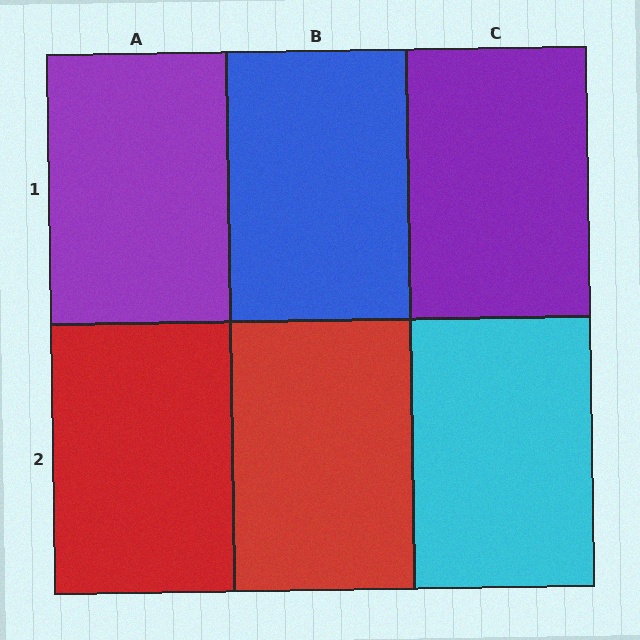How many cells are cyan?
1 cell is cyan.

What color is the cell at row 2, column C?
Cyan.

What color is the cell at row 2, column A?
Red.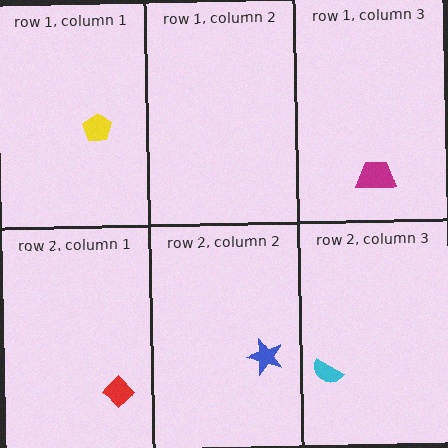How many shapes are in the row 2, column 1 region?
1.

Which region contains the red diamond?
The row 2, column 1 region.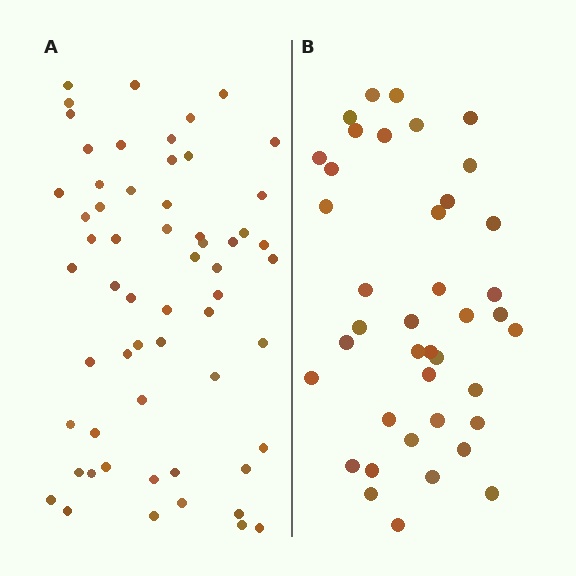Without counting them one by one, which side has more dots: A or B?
Region A (the left region) has more dots.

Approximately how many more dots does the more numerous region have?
Region A has approximately 20 more dots than region B.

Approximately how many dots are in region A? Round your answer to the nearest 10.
About 60 dots. (The exact count is 59, which rounds to 60.)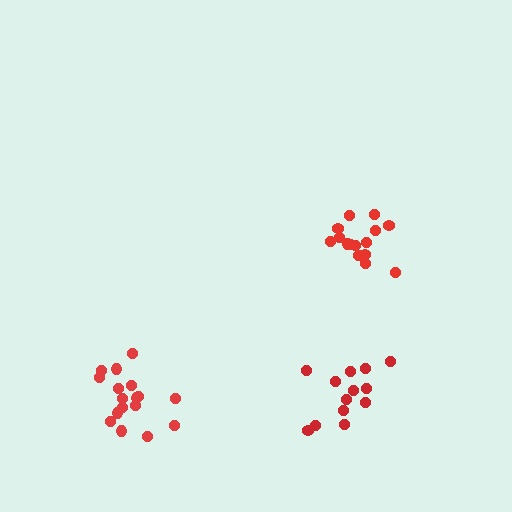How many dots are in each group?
Group 1: 17 dots, Group 2: 13 dots, Group 3: 15 dots (45 total).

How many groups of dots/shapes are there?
There are 3 groups.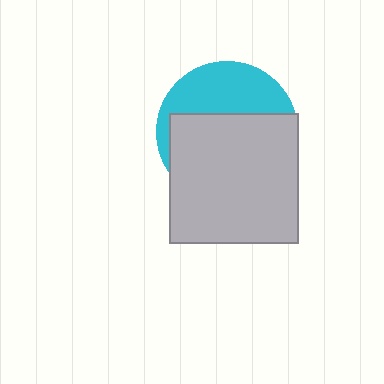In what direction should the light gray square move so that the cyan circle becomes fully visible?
The light gray square should move down. That is the shortest direction to clear the overlap and leave the cyan circle fully visible.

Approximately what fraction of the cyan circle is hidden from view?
Roughly 63% of the cyan circle is hidden behind the light gray square.